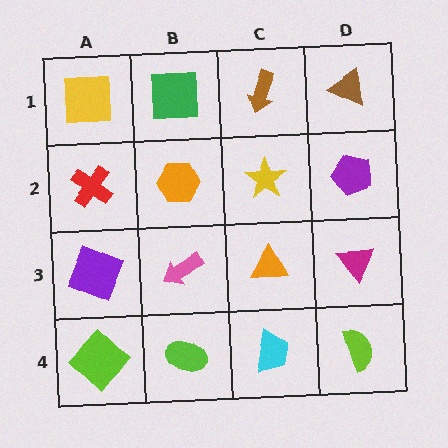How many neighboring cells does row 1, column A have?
2.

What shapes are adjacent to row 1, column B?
An orange hexagon (row 2, column B), a yellow square (row 1, column A), a brown arrow (row 1, column C).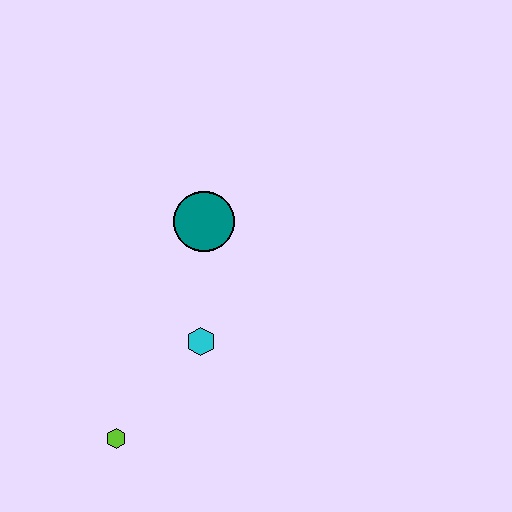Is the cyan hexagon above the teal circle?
No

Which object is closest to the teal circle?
The cyan hexagon is closest to the teal circle.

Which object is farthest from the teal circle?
The lime hexagon is farthest from the teal circle.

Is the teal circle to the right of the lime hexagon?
Yes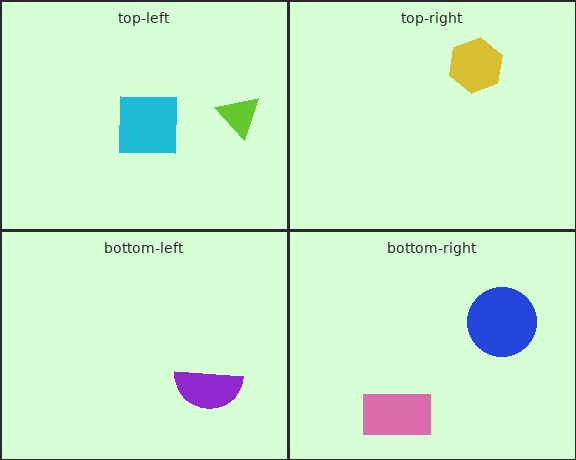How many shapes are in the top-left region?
2.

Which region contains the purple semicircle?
The bottom-left region.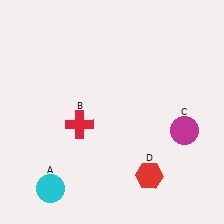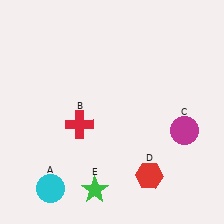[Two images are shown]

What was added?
A green star (E) was added in Image 2.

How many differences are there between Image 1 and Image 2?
There is 1 difference between the two images.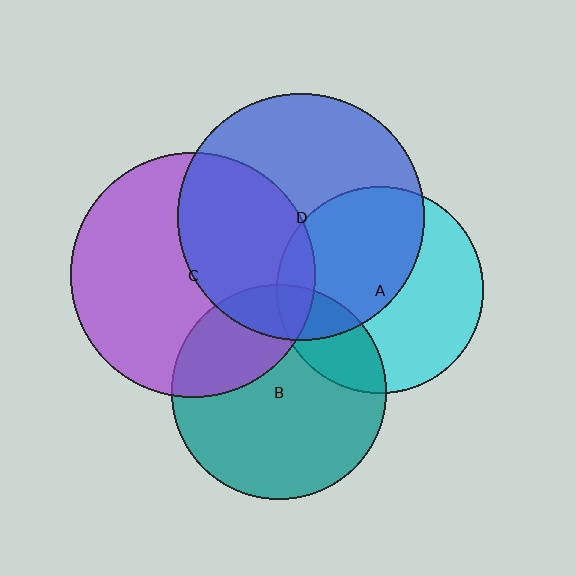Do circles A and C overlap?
Yes.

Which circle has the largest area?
Circle D (blue).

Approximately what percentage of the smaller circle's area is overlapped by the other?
Approximately 10%.